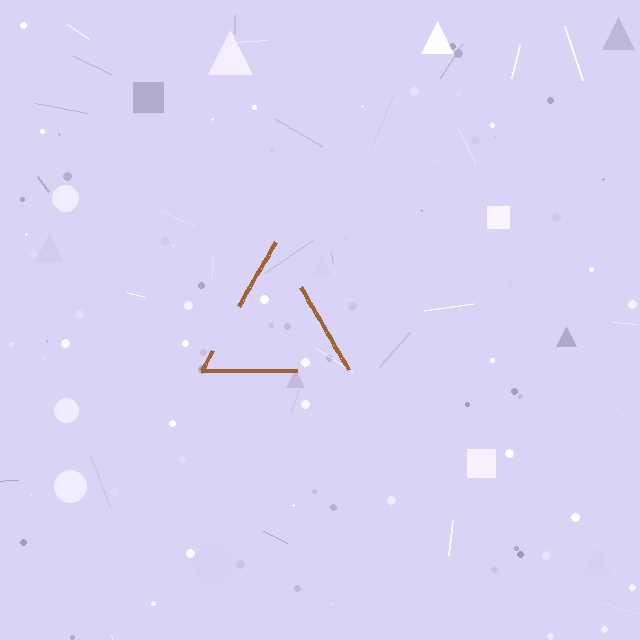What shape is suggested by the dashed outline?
The dashed outline suggests a triangle.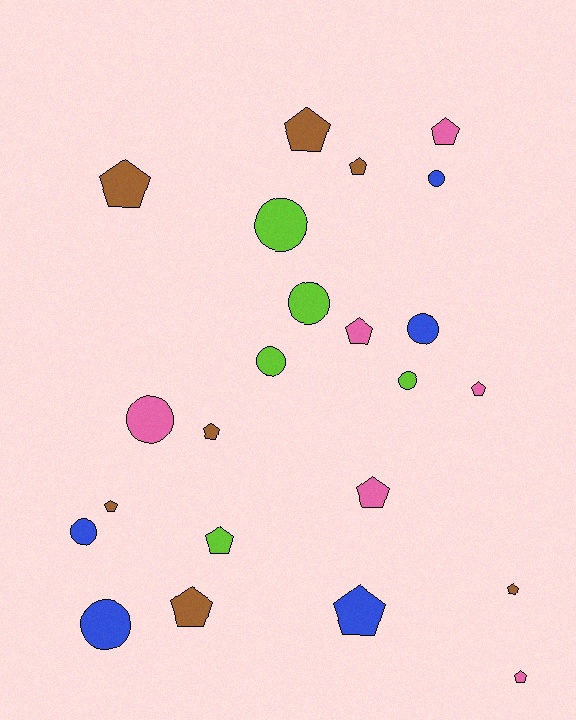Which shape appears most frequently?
Pentagon, with 14 objects.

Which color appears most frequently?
Brown, with 7 objects.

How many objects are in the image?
There are 23 objects.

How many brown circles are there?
There are no brown circles.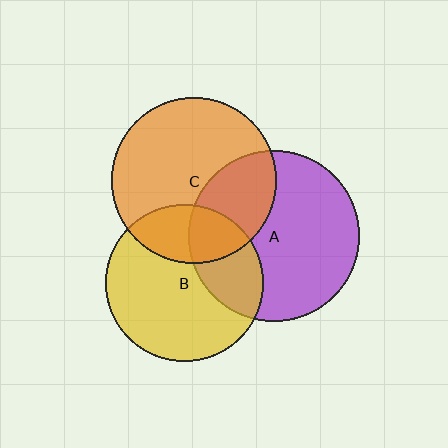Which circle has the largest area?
Circle A (purple).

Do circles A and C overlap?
Yes.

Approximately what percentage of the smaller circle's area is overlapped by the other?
Approximately 30%.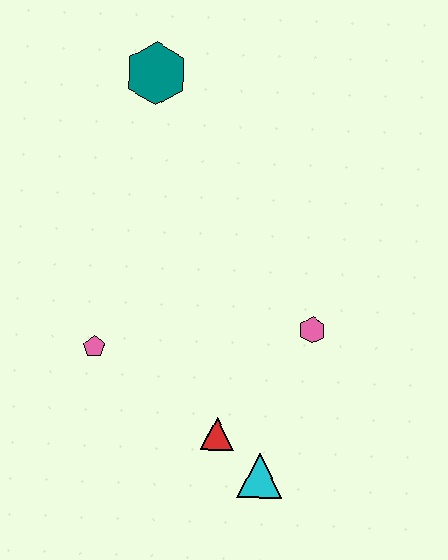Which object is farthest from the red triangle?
The teal hexagon is farthest from the red triangle.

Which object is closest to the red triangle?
The cyan triangle is closest to the red triangle.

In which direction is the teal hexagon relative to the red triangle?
The teal hexagon is above the red triangle.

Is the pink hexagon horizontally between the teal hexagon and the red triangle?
No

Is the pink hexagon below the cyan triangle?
No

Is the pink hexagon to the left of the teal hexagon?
No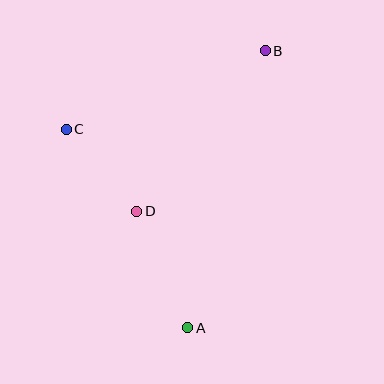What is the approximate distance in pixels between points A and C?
The distance between A and C is approximately 233 pixels.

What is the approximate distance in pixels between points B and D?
The distance between B and D is approximately 205 pixels.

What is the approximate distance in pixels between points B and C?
The distance between B and C is approximately 214 pixels.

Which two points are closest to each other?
Points C and D are closest to each other.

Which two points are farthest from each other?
Points A and B are farthest from each other.